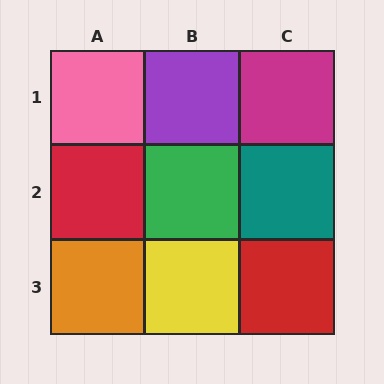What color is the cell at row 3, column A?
Orange.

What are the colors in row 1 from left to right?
Pink, purple, magenta.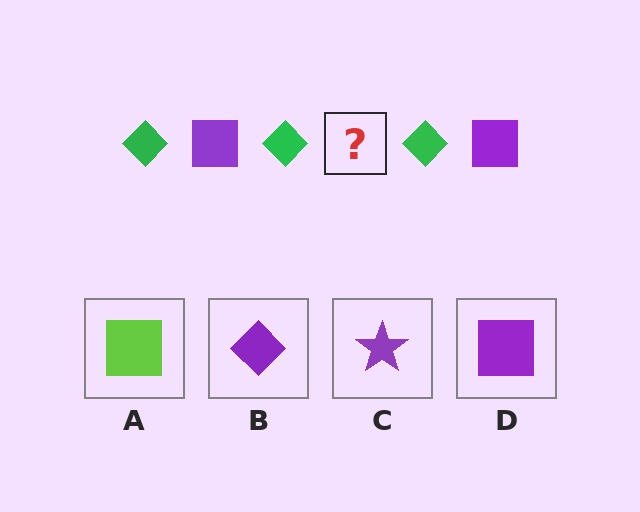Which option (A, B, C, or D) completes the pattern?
D.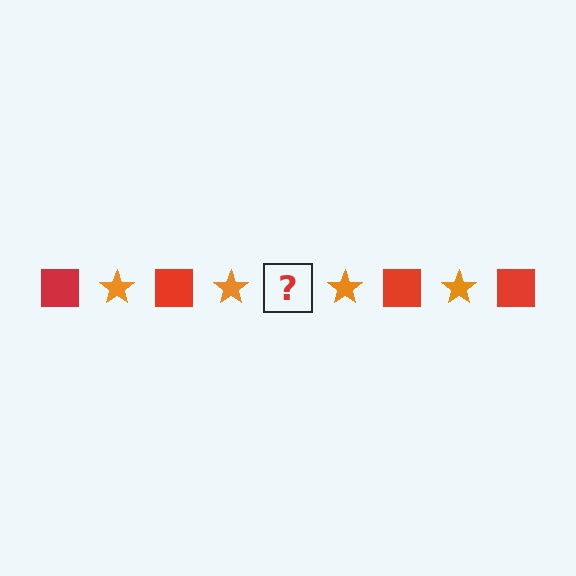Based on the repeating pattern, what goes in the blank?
The blank should be a red square.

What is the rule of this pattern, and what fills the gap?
The rule is that the pattern alternates between red square and orange star. The gap should be filled with a red square.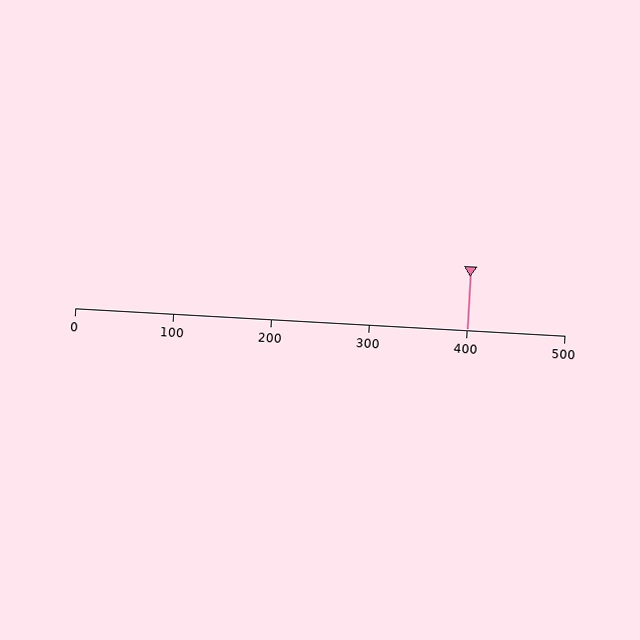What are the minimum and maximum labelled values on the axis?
The axis runs from 0 to 500.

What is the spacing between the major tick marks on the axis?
The major ticks are spaced 100 apart.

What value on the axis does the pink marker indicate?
The marker indicates approximately 400.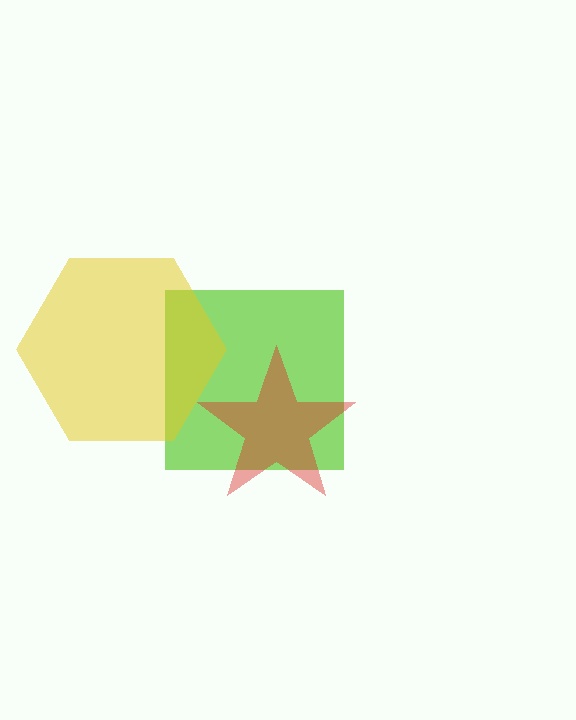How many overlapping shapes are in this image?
There are 3 overlapping shapes in the image.